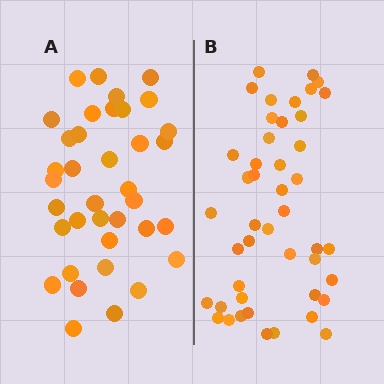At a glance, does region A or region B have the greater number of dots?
Region B (the right region) has more dots.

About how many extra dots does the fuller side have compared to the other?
Region B has roughly 8 or so more dots than region A.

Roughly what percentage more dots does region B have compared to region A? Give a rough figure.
About 20% more.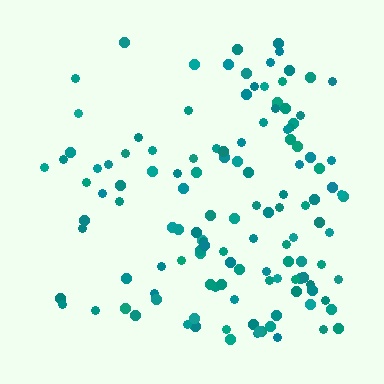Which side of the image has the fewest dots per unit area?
The left.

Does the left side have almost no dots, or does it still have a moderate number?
Still a moderate number, just noticeably fewer than the right.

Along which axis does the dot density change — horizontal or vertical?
Horizontal.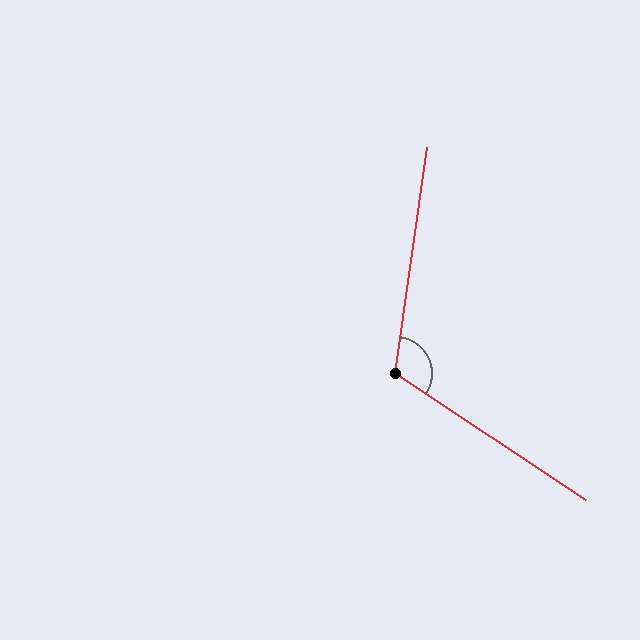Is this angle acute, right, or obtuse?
It is obtuse.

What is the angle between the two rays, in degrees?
Approximately 115 degrees.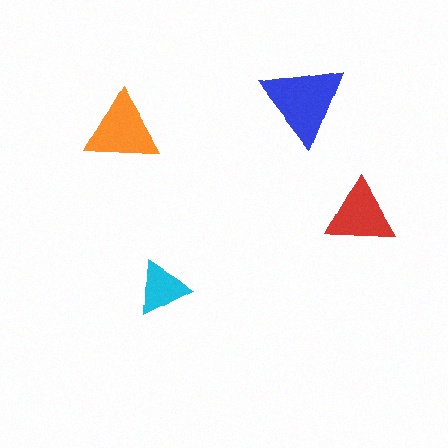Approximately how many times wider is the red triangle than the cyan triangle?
About 1.5 times wider.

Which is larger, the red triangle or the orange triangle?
The orange one.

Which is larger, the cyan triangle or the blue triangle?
The blue one.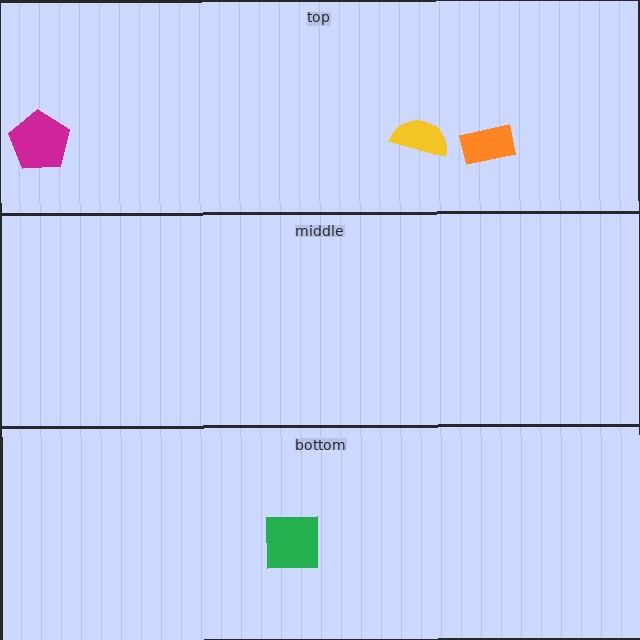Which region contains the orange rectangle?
The top region.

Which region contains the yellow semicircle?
The top region.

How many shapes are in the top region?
3.